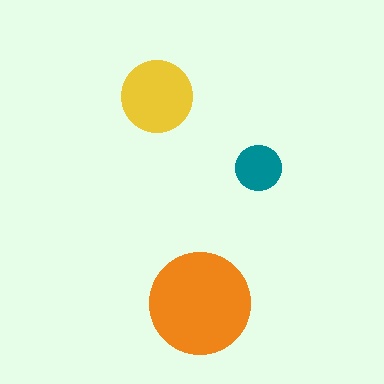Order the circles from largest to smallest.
the orange one, the yellow one, the teal one.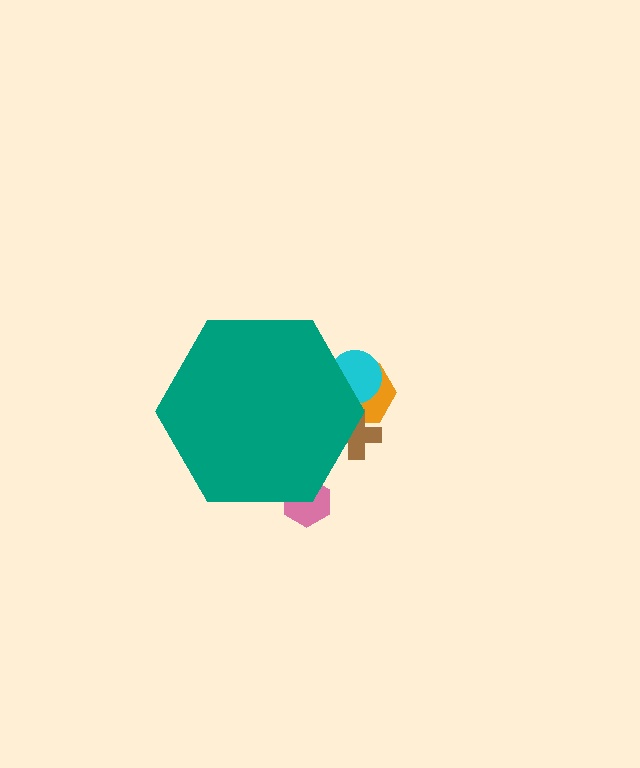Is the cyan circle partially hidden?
Yes, the cyan circle is partially hidden behind the teal hexagon.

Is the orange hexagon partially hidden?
Yes, the orange hexagon is partially hidden behind the teal hexagon.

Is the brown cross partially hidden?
Yes, the brown cross is partially hidden behind the teal hexagon.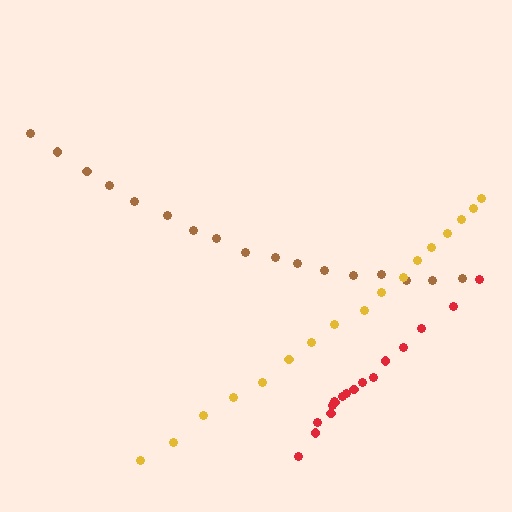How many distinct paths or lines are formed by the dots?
There are 3 distinct paths.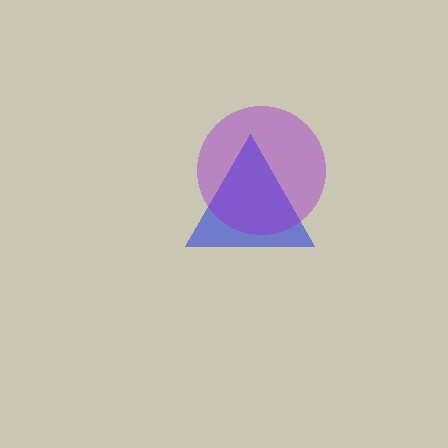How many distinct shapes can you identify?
There are 2 distinct shapes: a blue triangle, a purple circle.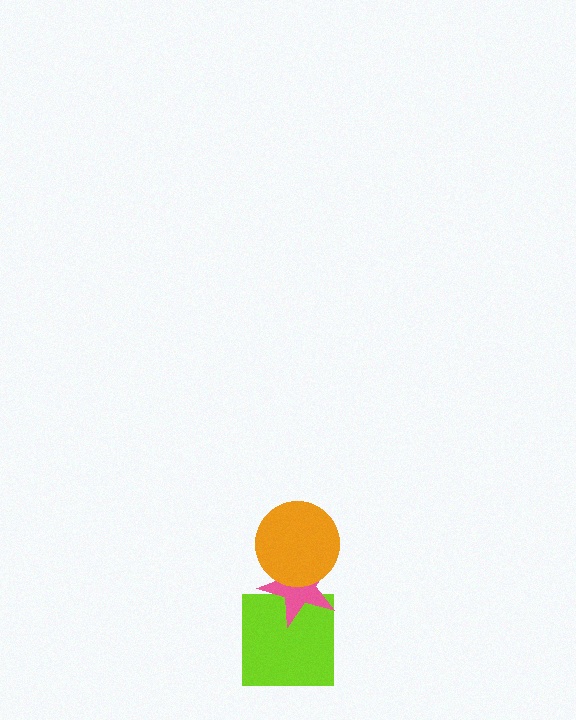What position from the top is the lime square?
The lime square is 3rd from the top.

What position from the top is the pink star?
The pink star is 2nd from the top.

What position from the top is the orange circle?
The orange circle is 1st from the top.